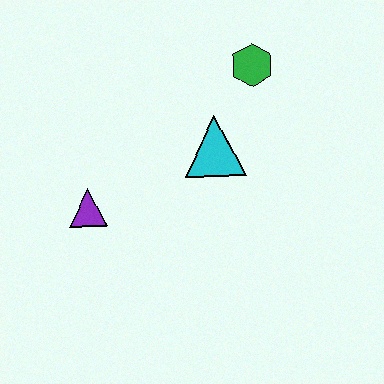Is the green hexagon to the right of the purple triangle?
Yes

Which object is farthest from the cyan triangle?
The purple triangle is farthest from the cyan triangle.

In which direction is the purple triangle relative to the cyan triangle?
The purple triangle is to the left of the cyan triangle.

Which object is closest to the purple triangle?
The cyan triangle is closest to the purple triangle.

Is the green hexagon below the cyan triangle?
No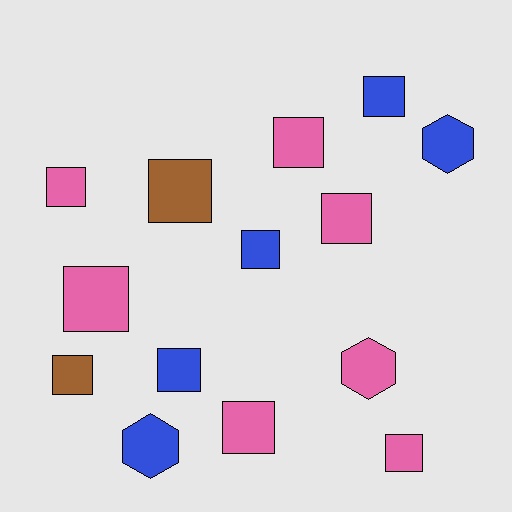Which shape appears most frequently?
Square, with 11 objects.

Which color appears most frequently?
Pink, with 7 objects.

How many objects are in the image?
There are 14 objects.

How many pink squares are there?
There are 6 pink squares.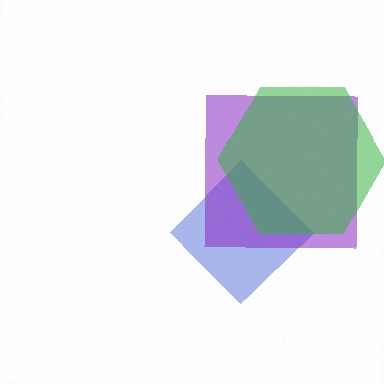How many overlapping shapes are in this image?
There are 3 overlapping shapes in the image.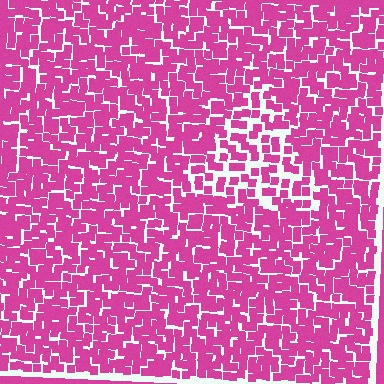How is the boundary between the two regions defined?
The boundary is defined by a change in element density (approximately 1.7x ratio). All elements are the same color, size, and shape.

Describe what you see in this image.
The image contains small magenta elements arranged at two different densities. A triangle-shaped region is visible where the elements are less densely packed than the surrounding area.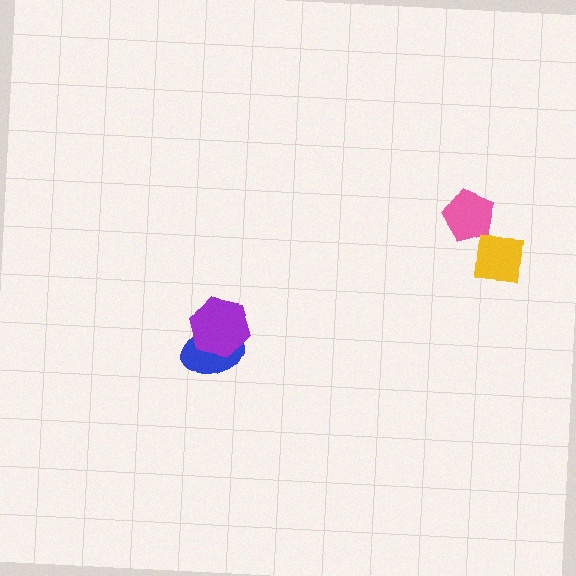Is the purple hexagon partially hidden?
No, no other shape covers it.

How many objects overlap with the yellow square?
0 objects overlap with the yellow square.